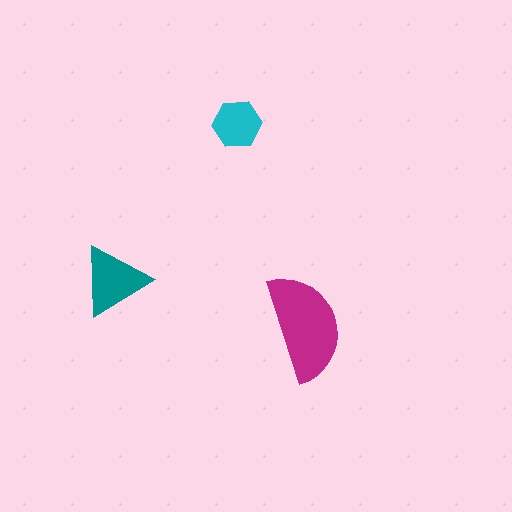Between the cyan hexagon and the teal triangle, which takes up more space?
The teal triangle.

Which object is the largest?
The magenta semicircle.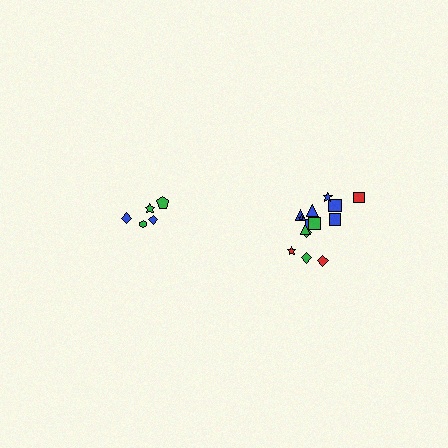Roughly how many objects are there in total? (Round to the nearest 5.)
Roughly 20 objects in total.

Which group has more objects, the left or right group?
The right group.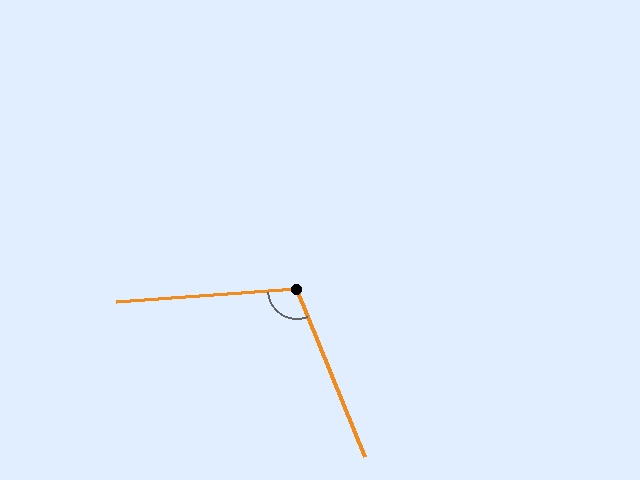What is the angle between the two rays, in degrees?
Approximately 108 degrees.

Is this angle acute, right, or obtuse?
It is obtuse.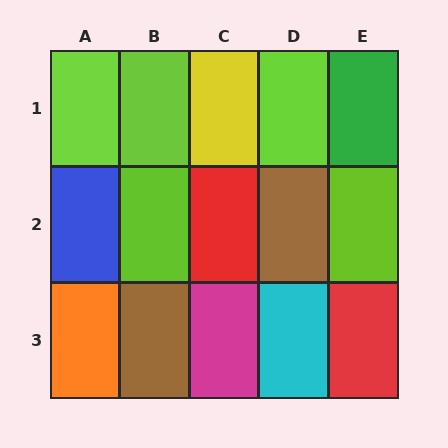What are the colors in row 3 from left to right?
Orange, brown, magenta, cyan, red.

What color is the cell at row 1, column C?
Yellow.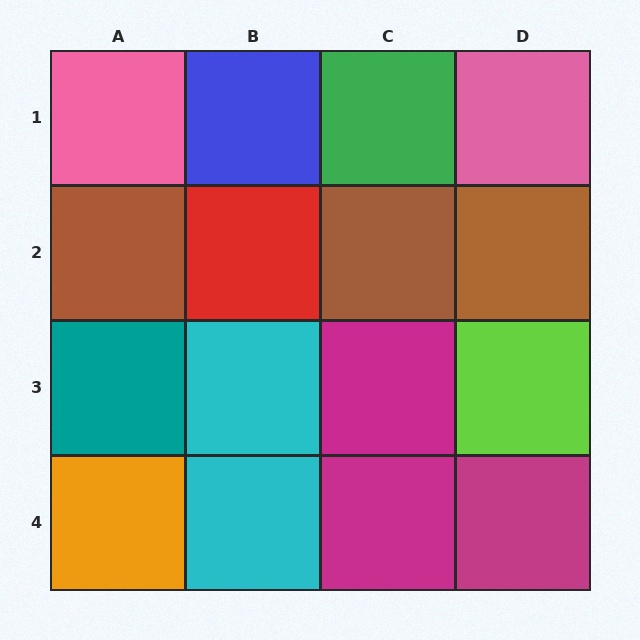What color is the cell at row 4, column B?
Cyan.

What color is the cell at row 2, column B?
Red.